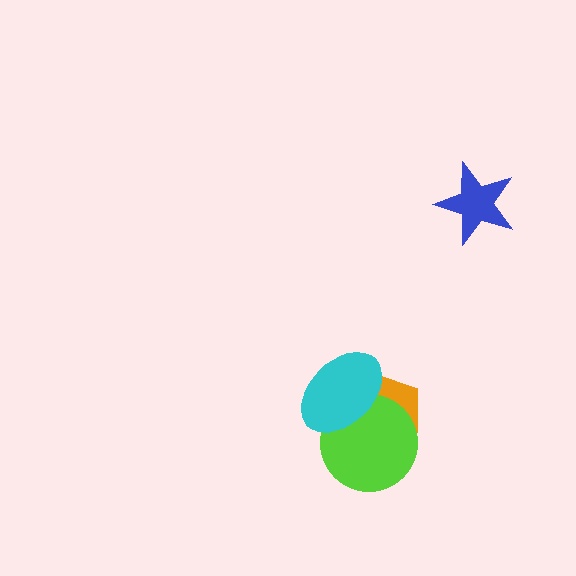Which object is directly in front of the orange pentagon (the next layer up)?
The lime circle is directly in front of the orange pentagon.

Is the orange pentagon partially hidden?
Yes, it is partially covered by another shape.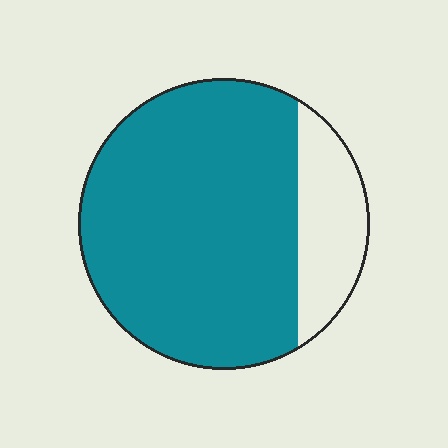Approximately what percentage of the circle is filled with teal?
Approximately 80%.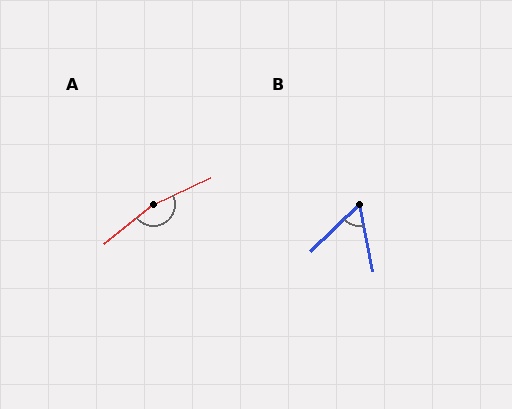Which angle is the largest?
A, at approximately 166 degrees.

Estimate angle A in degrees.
Approximately 166 degrees.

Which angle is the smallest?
B, at approximately 57 degrees.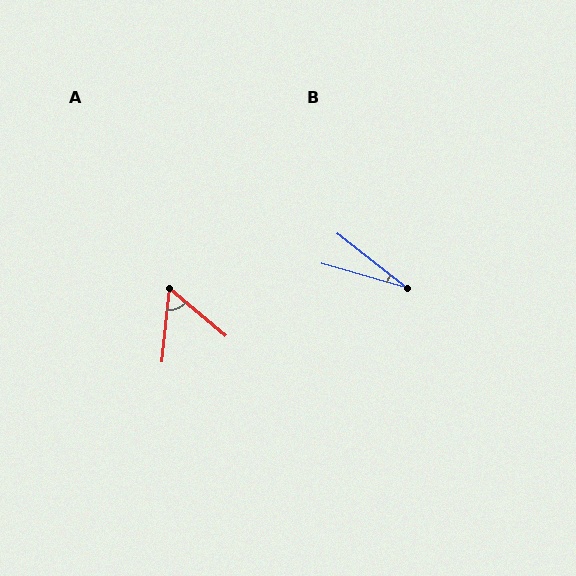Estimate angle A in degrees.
Approximately 56 degrees.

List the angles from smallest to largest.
B (22°), A (56°).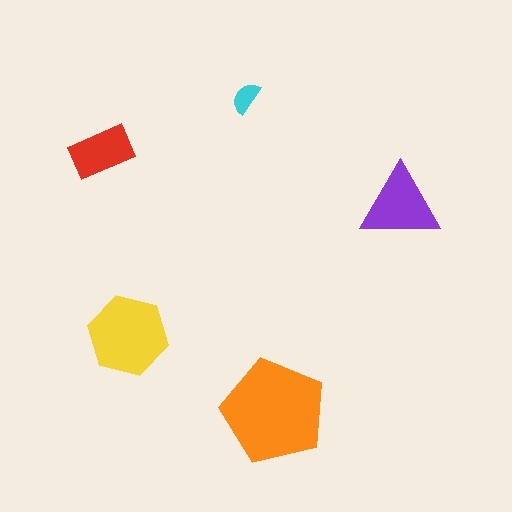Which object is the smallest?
The cyan semicircle.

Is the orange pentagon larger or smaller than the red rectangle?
Larger.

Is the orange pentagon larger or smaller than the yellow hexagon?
Larger.